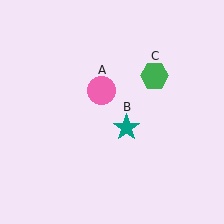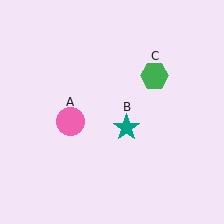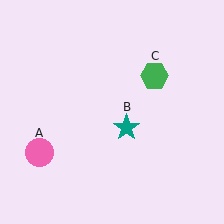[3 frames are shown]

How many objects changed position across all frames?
1 object changed position: pink circle (object A).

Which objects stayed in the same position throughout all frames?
Teal star (object B) and green hexagon (object C) remained stationary.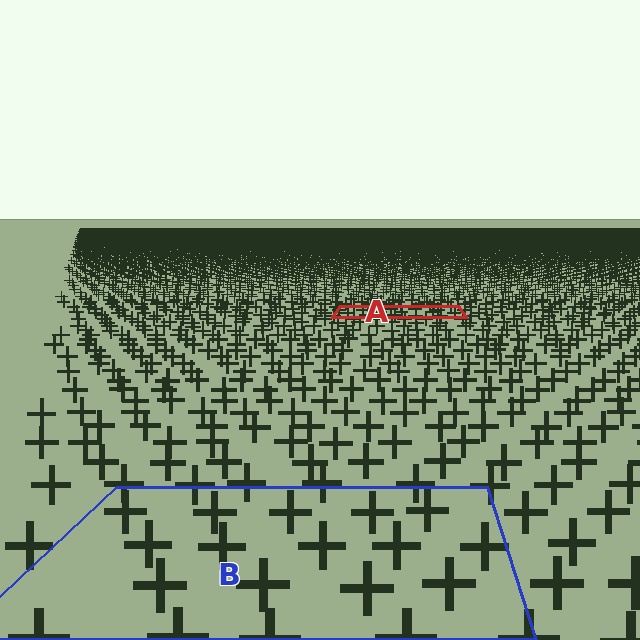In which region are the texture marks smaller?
The texture marks are smaller in region A, because it is farther away.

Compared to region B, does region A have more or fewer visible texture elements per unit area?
Region A has more texture elements per unit area — they are packed more densely because it is farther away.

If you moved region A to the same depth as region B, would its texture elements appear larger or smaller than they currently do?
They would appear larger. At a closer depth, the same texture elements are projected at a bigger on-screen size.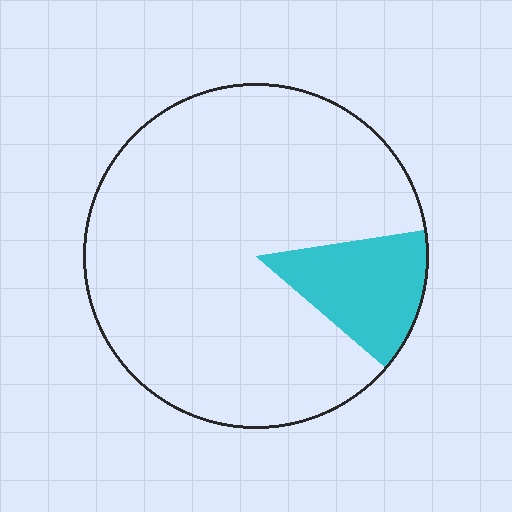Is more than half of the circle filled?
No.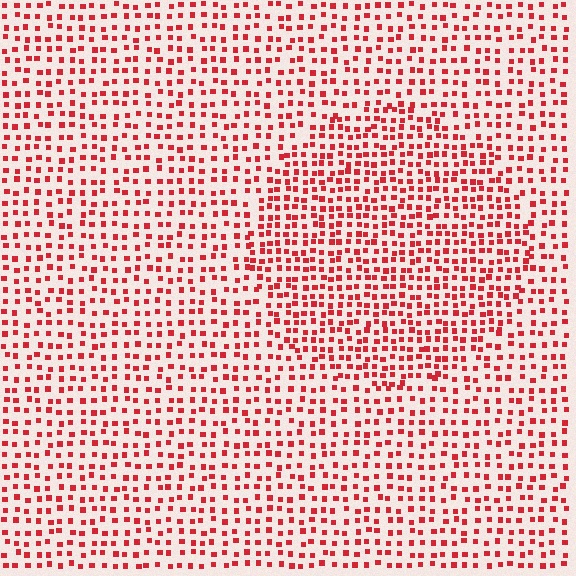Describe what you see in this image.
The image contains small red elements arranged at two different densities. A circle-shaped region is visible where the elements are more densely packed than the surrounding area.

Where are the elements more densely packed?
The elements are more densely packed inside the circle boundary.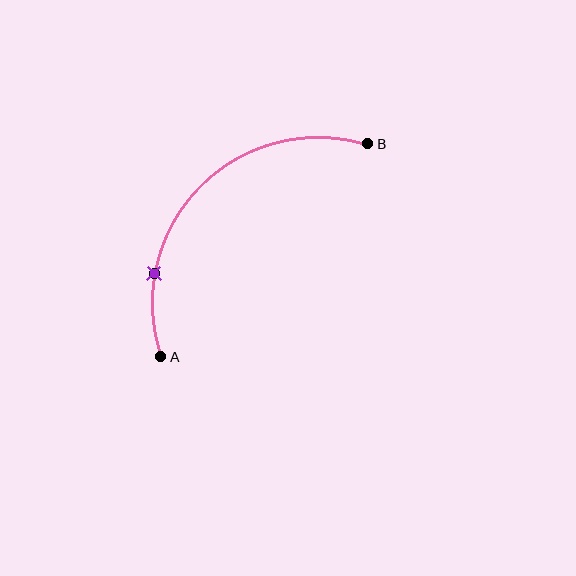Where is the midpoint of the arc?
The arc midpoint is the point on the curve farthest from the straight line joining A and B. It sits above and to the left of that line.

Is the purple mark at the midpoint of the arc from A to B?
No. The purple mark lies on the arc but is closer to endpoint A. The arc midpoint would be at the point on the curve equidistant along the arc from both A and B.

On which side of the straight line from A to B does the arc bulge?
The arc bulges above and to the left of the straight line connecting A and B.